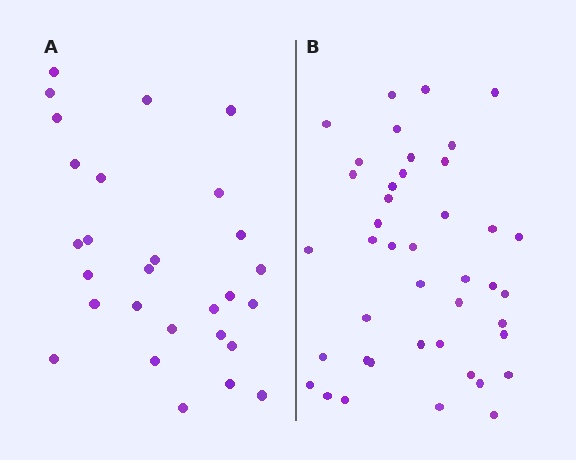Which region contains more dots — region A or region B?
Region B (the right region) has more dots.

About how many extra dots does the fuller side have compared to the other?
Region B has approximately 15 more dots than region A.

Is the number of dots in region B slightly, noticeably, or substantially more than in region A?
Region B has substantially more. The ratio is roughly 1.5 to 1.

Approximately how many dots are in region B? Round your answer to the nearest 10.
About 40 dots. (The exact count is 42, which rounds to 40.)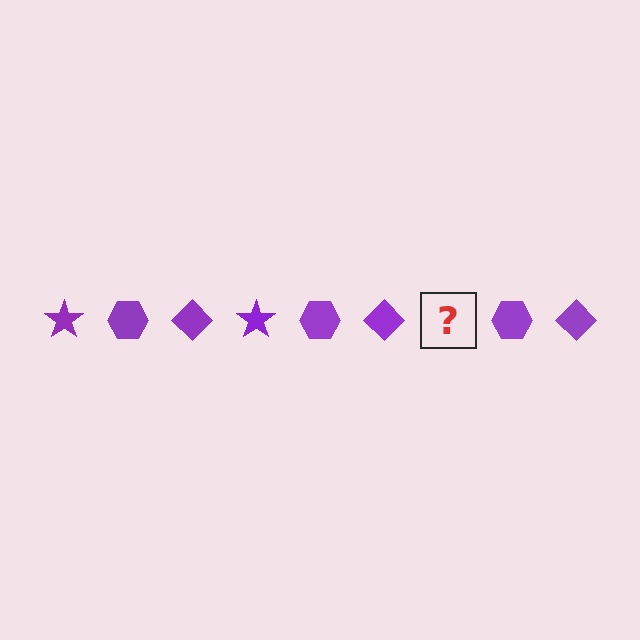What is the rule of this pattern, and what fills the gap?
The rule is that the pattern cycles through star, hexagon, diamond shapes in purple. The gap should be filled with a purple star.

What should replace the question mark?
The question mark should be replaced with a purple star.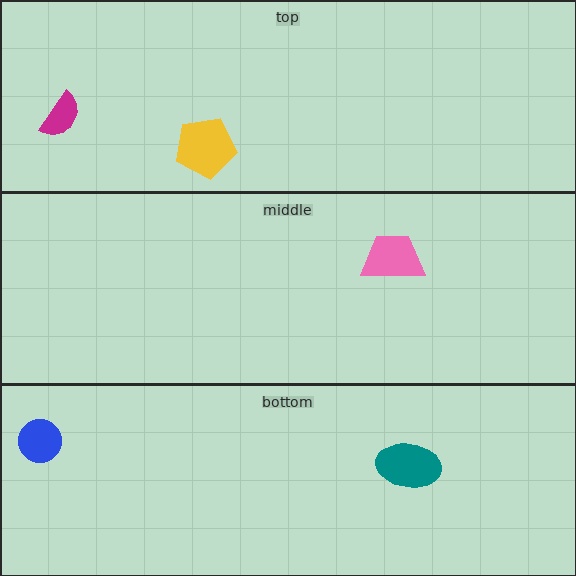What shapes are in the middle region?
The pink trapezoid.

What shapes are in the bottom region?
The teal ellipse, the blue circle.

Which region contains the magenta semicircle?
The top region.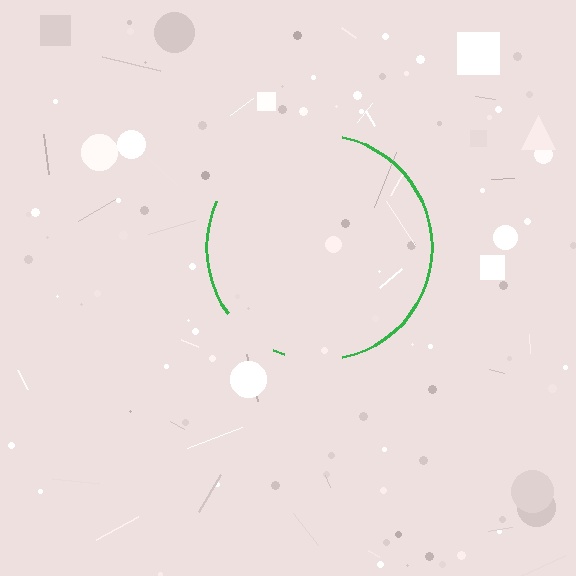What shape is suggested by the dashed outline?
The dashed outline suggests a circle.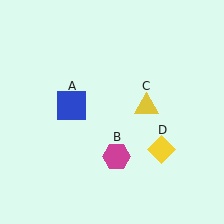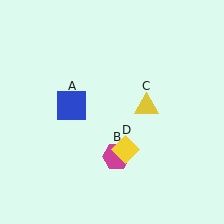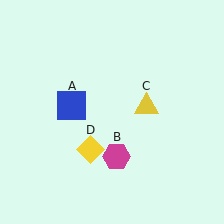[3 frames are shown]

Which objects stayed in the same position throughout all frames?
Blue square (object A) and magenta hexagon (object B) and yellow triangle (object C) remained stationary.